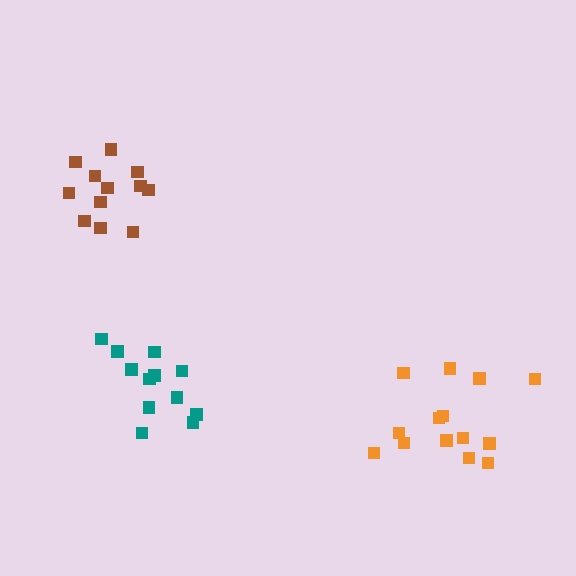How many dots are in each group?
Group 1: 12 dots, Group 2: 12 dots, Group 3: 14 dots (38 total).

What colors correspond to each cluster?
The clusters are colored: teal, brown, orange.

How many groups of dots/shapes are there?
There are 3 groups.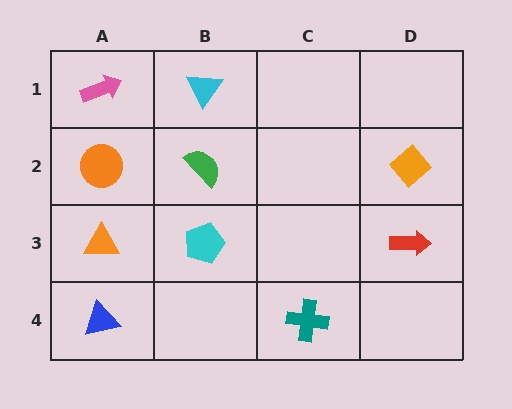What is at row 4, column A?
A blue triangle.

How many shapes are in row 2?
3 shapes.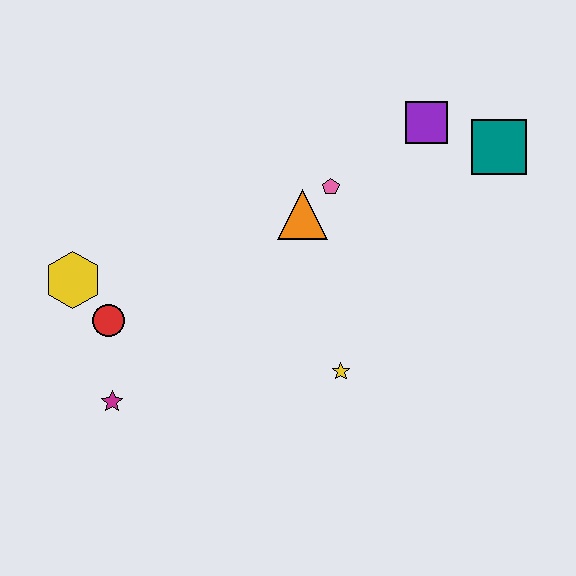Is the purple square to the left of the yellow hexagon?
No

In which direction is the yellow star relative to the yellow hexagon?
The yellow star is to the right of the yellow hexagon.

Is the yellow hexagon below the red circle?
No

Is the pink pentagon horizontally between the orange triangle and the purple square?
Yes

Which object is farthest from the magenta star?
The teal square is farthest from the magenta star.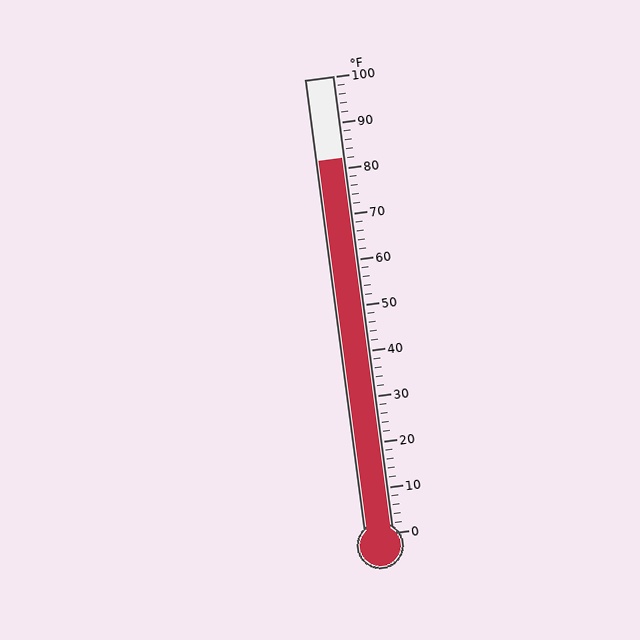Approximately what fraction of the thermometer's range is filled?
The thermometer is filled to approximately 80% of its range.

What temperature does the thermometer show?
The thermometer shows approximately 82°F.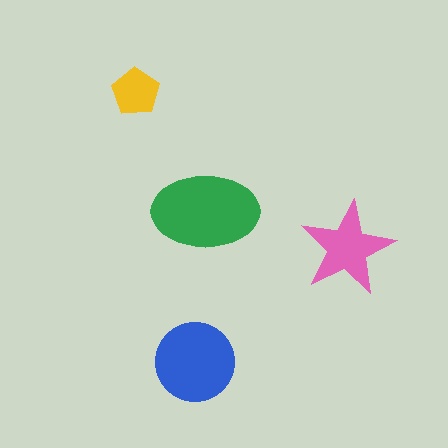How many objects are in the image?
There are 4 objects in the image.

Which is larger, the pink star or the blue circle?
The blue circle.